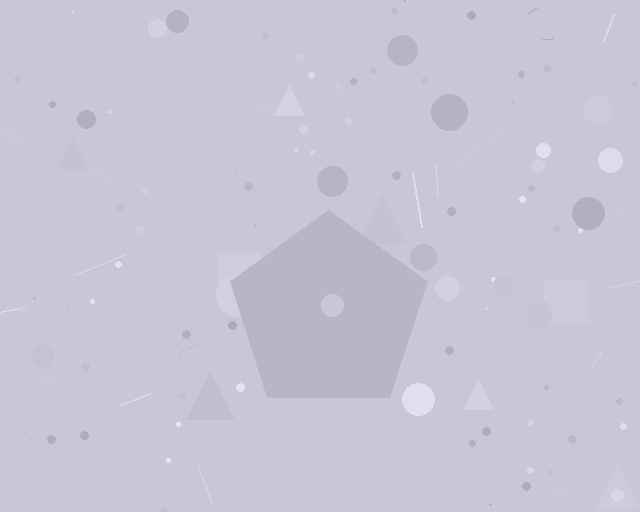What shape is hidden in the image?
A pentagon is hidden in the image.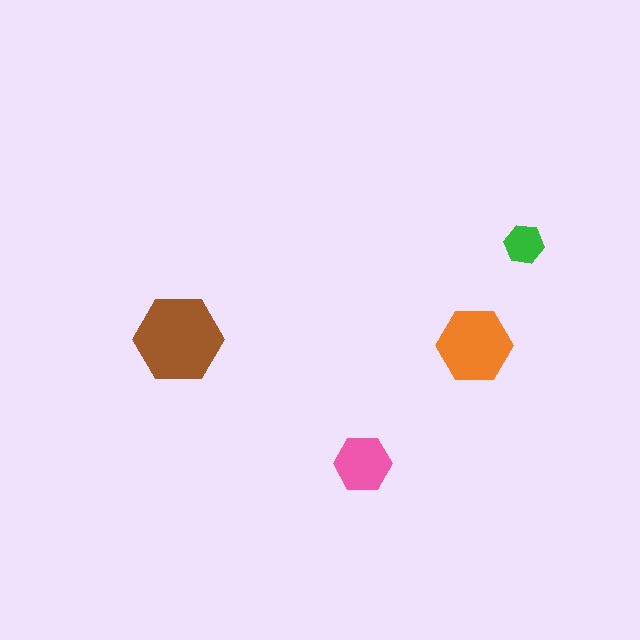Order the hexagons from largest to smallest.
the brown one, the orange one, the pink one, the green one.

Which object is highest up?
The green hexagon is topmost.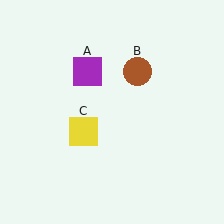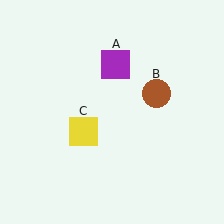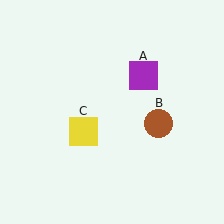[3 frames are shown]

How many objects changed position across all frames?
2 objects changed position: purple square (object A), brown circle (object B).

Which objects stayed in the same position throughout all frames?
Yellow square (object C) remained stationary.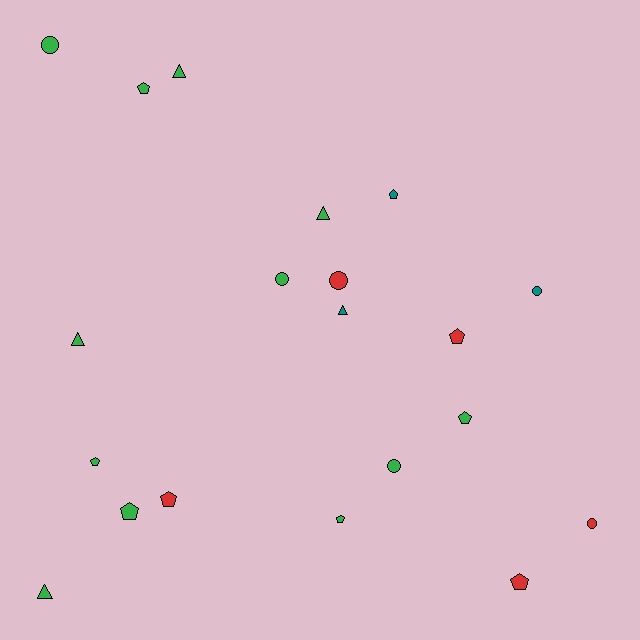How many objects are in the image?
There are 20 objects.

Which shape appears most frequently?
Pentagon, with 9 objects.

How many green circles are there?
There are 3 green circles.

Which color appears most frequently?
Green, with 12 objects.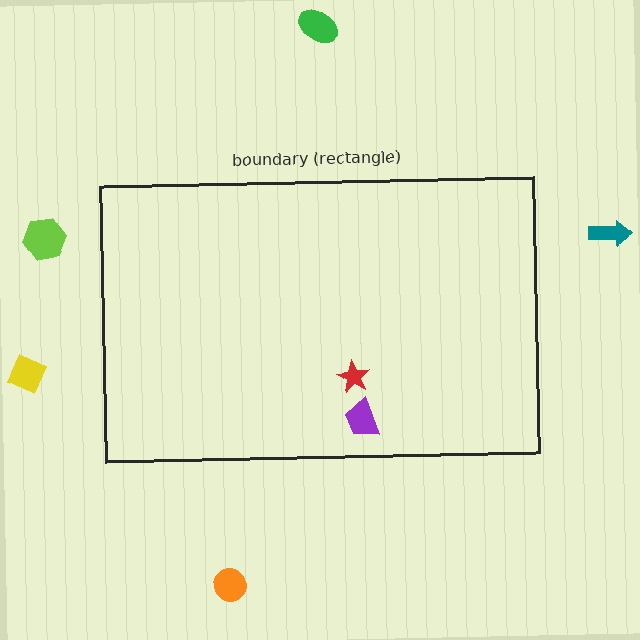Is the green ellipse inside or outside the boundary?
Outside.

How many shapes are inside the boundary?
2 inside, 5 outside.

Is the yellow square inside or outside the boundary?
Outside.